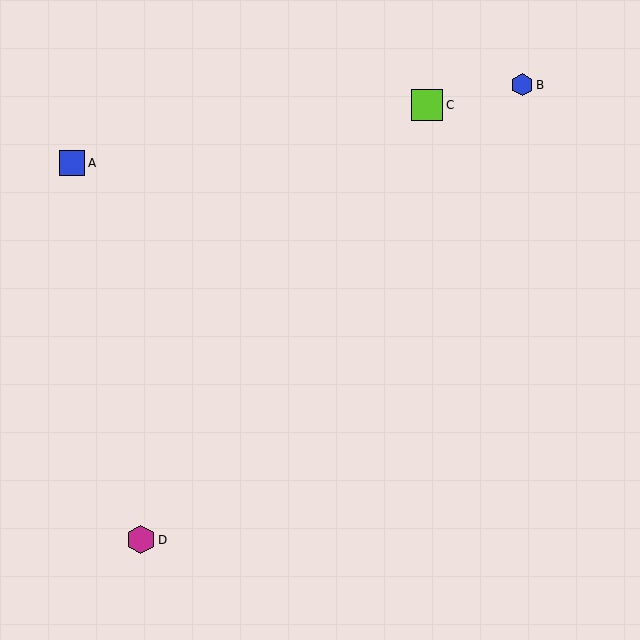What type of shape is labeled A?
Shape A is a blue square.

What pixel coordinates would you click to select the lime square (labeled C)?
Click at (427, 105) to select the lime square C.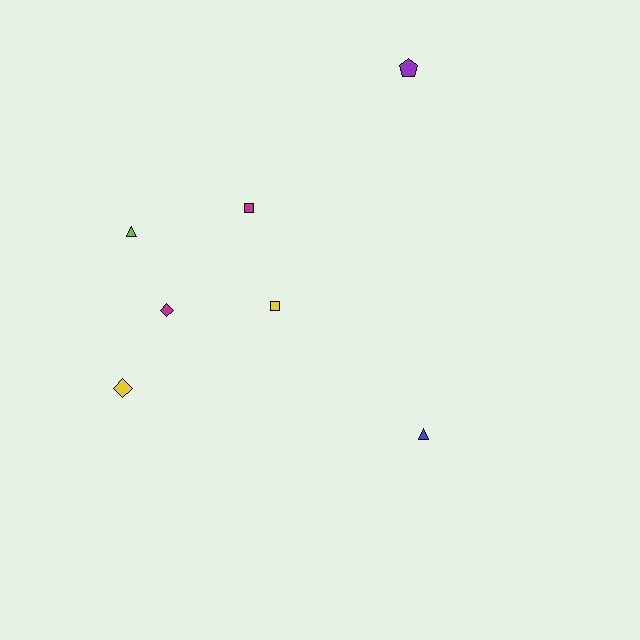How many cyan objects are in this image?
There are no cyan objects.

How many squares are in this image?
There are 2 squares.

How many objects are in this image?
There are 7 objects.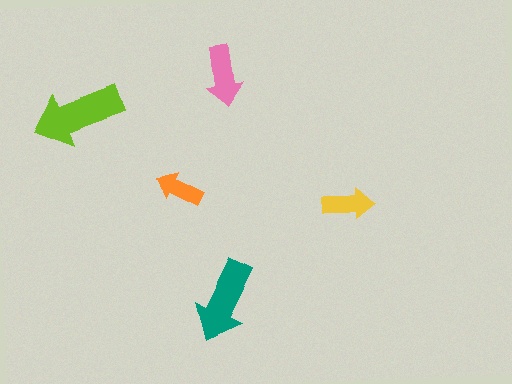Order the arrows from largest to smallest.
the lime one, the teal one, the pink one, the yellow one, the orange one.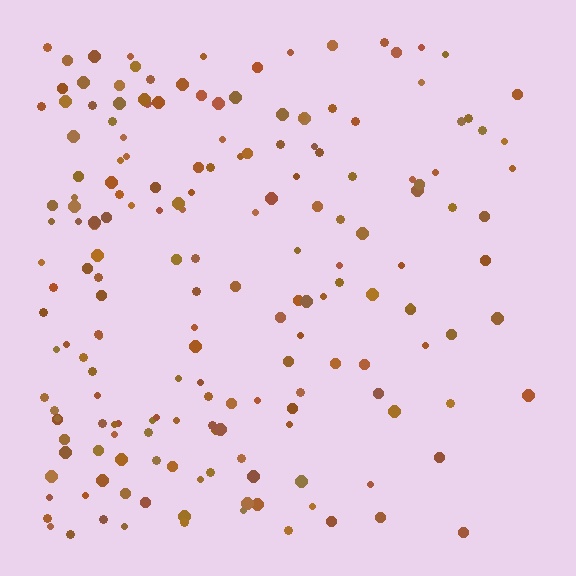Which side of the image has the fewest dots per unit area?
The right.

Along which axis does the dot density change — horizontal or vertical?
Horizontal.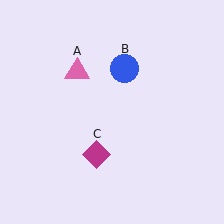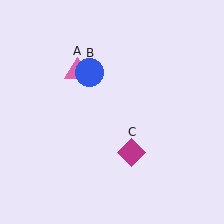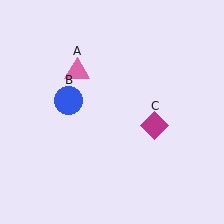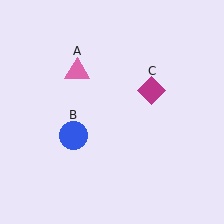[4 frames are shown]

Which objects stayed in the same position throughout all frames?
Pink triangle (object A) remained stationary.